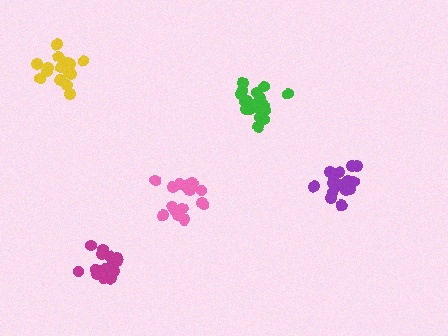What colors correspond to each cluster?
The clusters are colored: green, yellow, purple, pink, magenta.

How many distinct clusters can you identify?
There are 5 distinct clusters.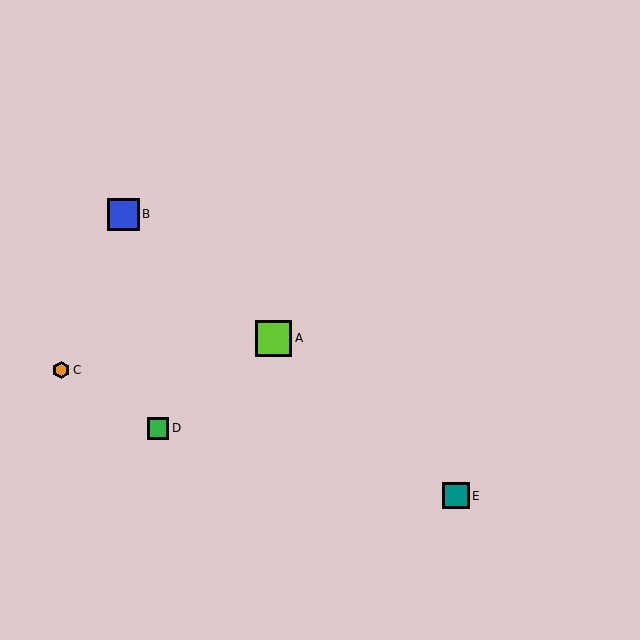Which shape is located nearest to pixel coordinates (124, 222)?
The blue square (labeled B) at (123, 214) is nearest to that location.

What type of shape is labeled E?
Shape E is a teal square.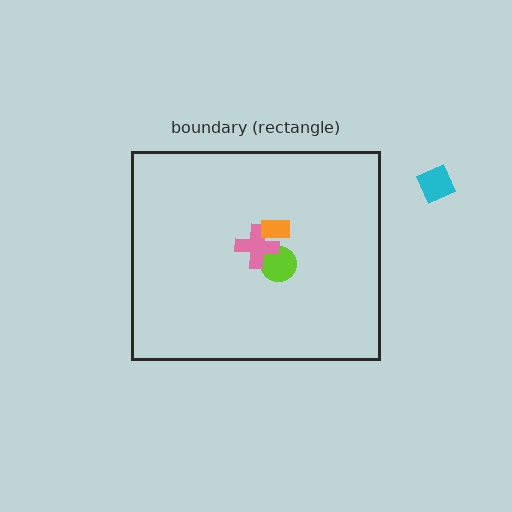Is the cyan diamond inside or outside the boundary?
Outside.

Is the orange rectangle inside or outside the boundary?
Inside.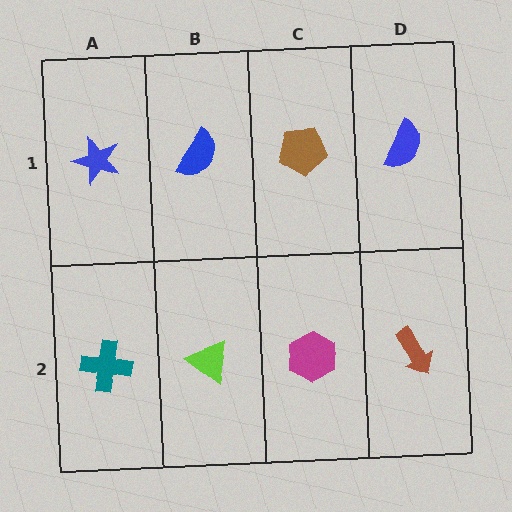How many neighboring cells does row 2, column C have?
3.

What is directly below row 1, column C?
A magenta hexagon.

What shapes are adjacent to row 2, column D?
A blue semicircle (row 1, column D), a magenta hexagon (row 2, column C).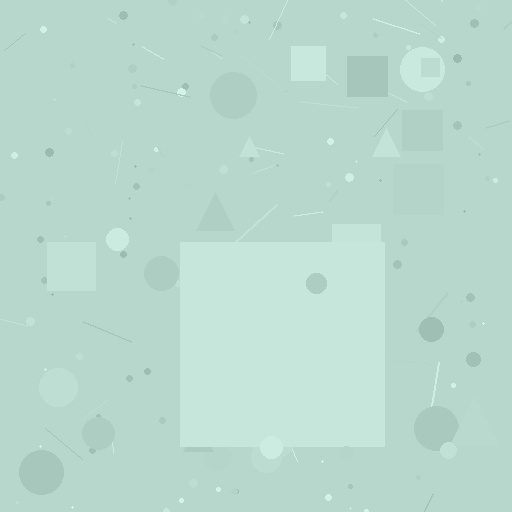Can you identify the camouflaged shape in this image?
The camouflaged shape is a square.